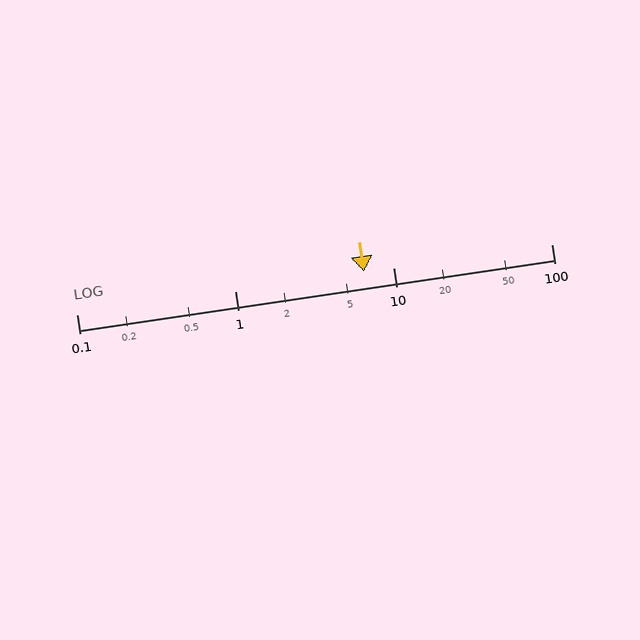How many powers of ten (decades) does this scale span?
The scale spans 3 decades, from 0.1 to 100.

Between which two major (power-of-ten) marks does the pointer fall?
The pointer is between 1 and 10.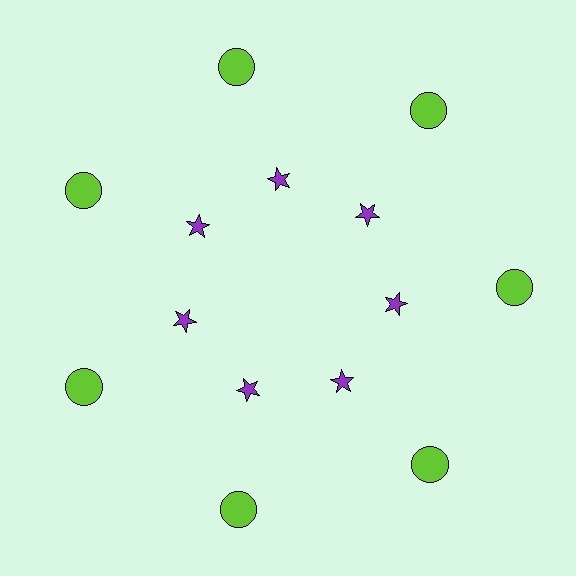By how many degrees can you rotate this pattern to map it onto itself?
The pattern maps onto itself every 51 degrees of rotation.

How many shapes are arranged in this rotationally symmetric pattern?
There are 14 shapes, arranged in 7 groups of 2.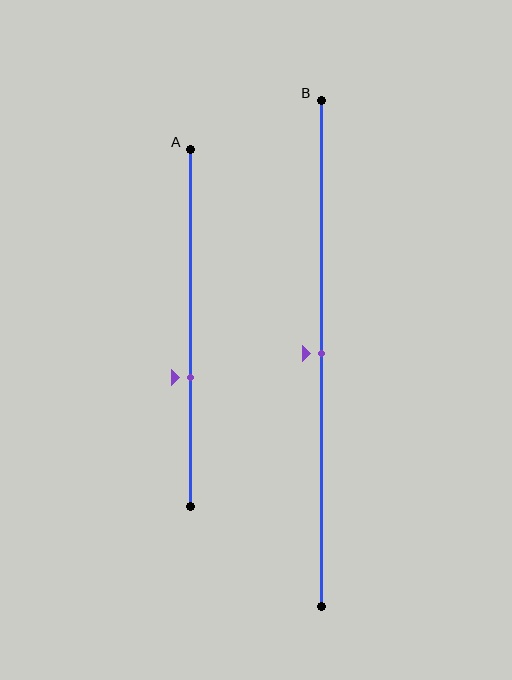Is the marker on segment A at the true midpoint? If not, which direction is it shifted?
No, the marker on segment A is shifted downward by about 14% of the segment length.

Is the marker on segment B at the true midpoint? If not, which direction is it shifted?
Yes, the marker on segment B is at the true midpoint.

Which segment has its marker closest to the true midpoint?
Segment B has its marker closest to the true midpoint.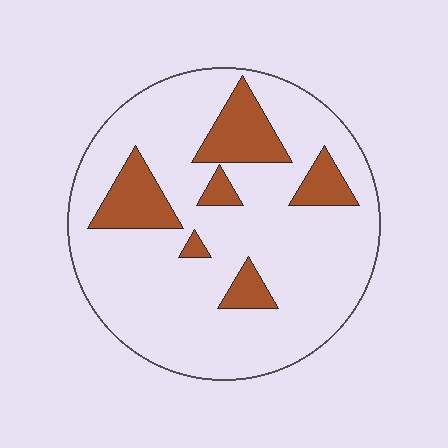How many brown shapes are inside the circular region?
6.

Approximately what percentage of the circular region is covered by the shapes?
Approximately 20%.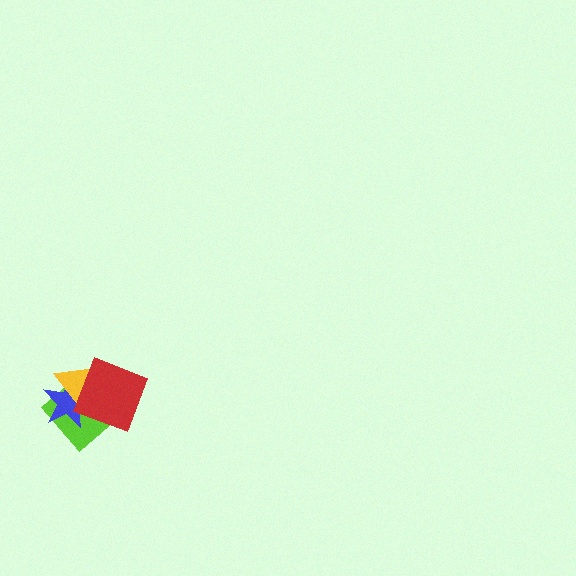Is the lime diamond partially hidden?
Yes, it is partially covered by another shape.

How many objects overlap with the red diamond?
3 objects overlap with the red diamond.